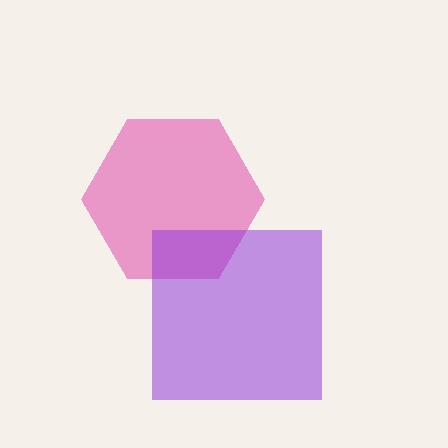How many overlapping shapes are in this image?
There are 2 overlapping shapes in the image.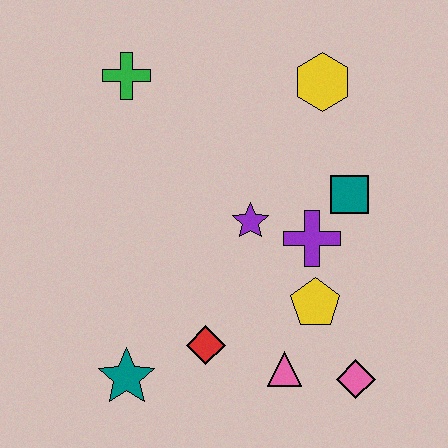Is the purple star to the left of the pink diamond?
Yes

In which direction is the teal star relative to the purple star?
The teal star is below the purple star.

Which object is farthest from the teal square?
The teal star is farthest from the teal square.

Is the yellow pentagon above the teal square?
No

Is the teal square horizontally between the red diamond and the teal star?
No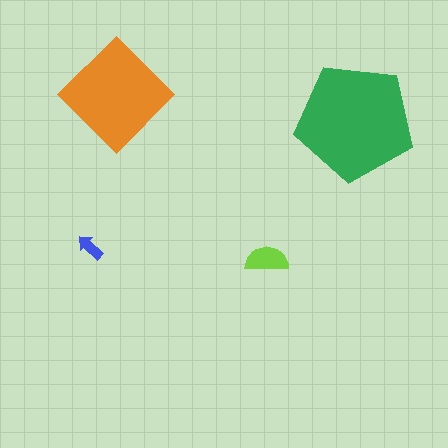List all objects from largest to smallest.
The green pentagon, the orange diamond, the lime semicircle, the blue arrow.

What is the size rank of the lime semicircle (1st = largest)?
3rd.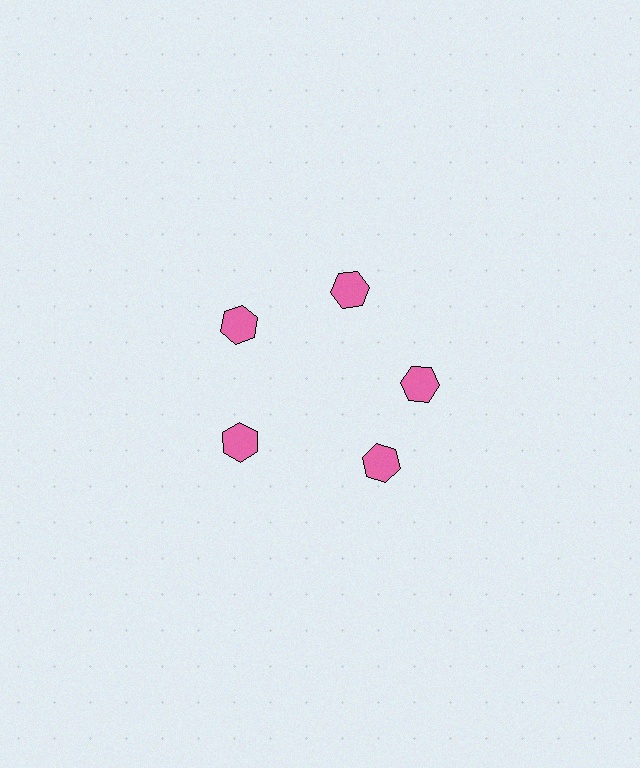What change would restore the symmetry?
The symmetry would be restored by rotating it back into even spacing with its neighbors so that all 5 hexagons sit at equal angles and equal distance from the center.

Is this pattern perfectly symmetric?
No. The 5 pink hexagons are arranged in a ring, but one element near the 5 o'clock position is rotated out of alignment along the ring, breaking the 5-fold rotational symmetry.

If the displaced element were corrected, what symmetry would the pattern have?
It would have 5-fold rotational symmetry — the pattern would map onto itself every 72 degrees.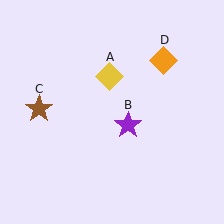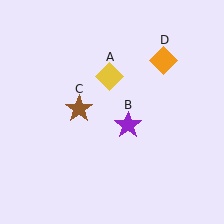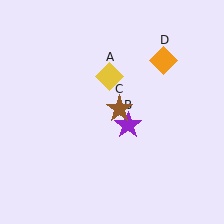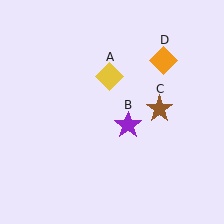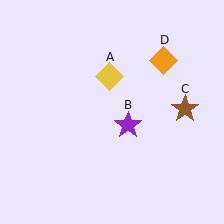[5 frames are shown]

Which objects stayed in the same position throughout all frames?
Yellow diamond (object A) and purple star (object B) and orange diamond (object D) remained stationary.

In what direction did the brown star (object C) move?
The brown star (object C) moved right.